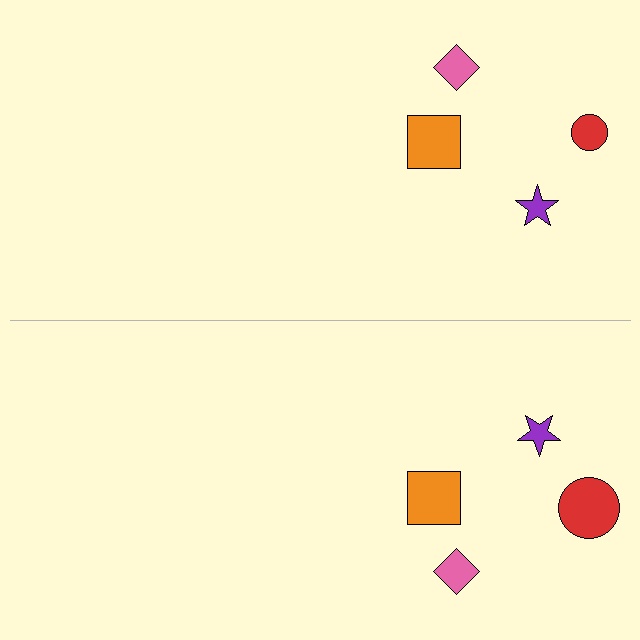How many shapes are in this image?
There are 8 shapes in this image.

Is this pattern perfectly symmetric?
No, the pattern is not perfectly symmetric. The red circle on the bottom side has a different size than its mirror counterpart.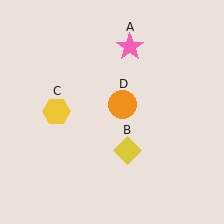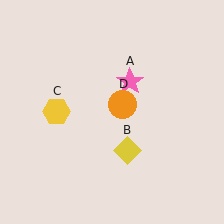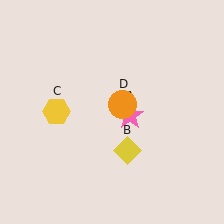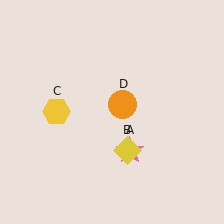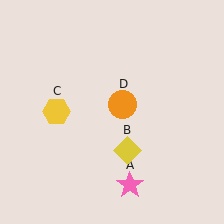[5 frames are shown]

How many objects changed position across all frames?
1 object changed position: pink star (object A).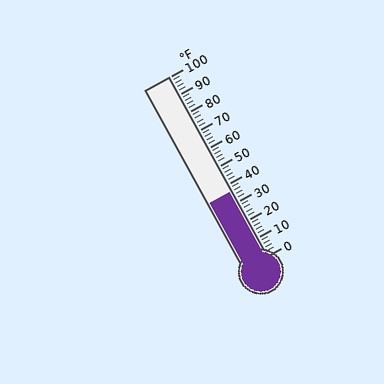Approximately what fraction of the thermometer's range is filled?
The thermometer is filled to approximately 35% of its range.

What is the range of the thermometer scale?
The thermometer scale ranges from 0°F to 100°F.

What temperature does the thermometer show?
The thermometer shows approximately 36°F.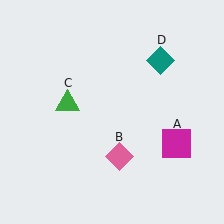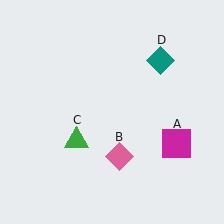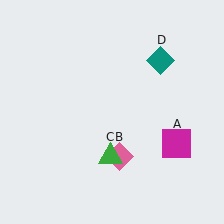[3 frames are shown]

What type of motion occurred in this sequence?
The green triangle (object C) rotated counterclockwise around the center of the scene.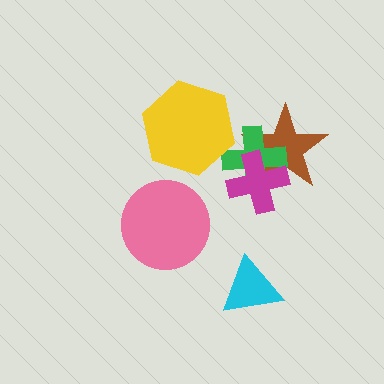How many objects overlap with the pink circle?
0 objects overlap with the pink circle.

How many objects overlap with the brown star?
2 objects overlap with the brown star.